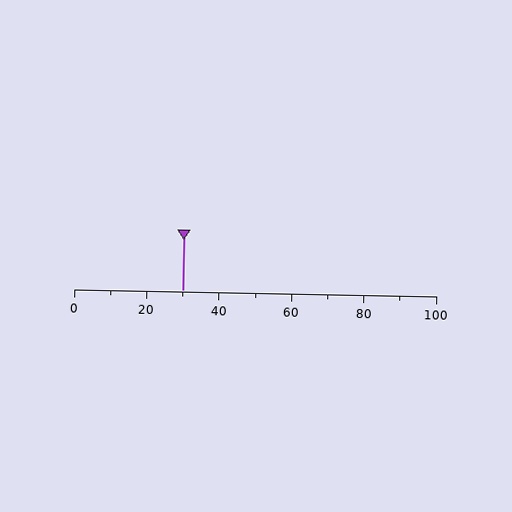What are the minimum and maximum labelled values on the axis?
The axis runs from 0 to 100.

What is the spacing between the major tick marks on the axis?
The major ticks are spaced 20 apart.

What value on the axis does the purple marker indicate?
The marker indicates approximately 30.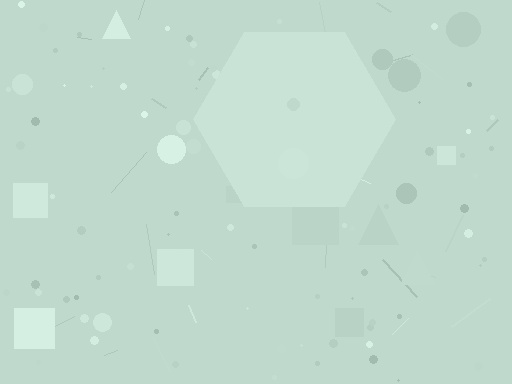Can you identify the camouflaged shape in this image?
The camouflaged shape is a hexagon.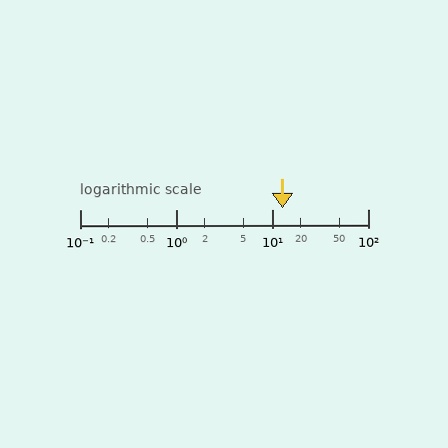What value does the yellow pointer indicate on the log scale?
The pointer indicates approximately 13.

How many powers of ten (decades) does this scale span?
The scale spans 3 decades, from 0.1 to 100.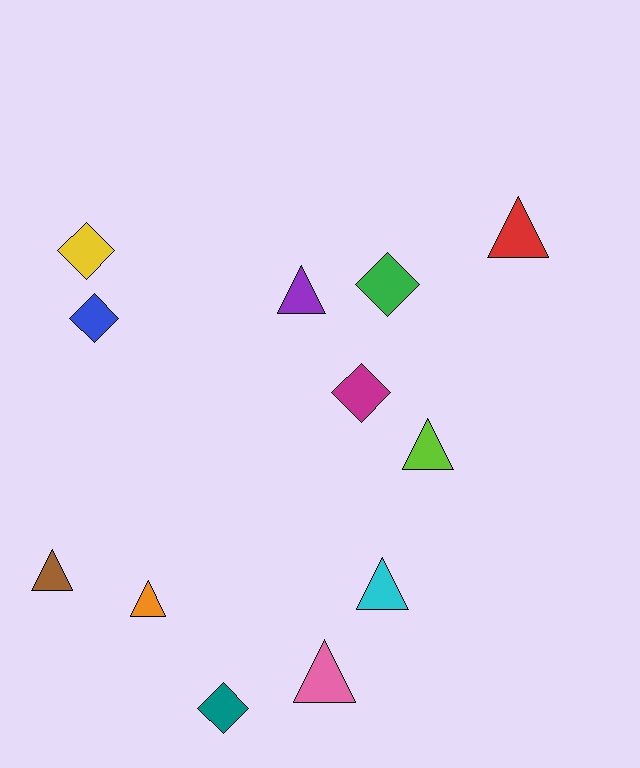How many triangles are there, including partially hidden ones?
There are 7 triangles.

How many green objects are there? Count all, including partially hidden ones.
There is 1 green object.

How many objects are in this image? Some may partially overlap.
There are 12 objects.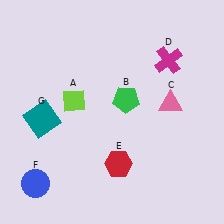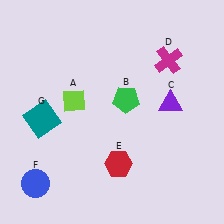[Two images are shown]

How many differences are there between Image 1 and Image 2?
There is 1 difference between the two images.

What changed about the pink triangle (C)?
In Image 1, C is pink. In Image 2, it changed to purple.